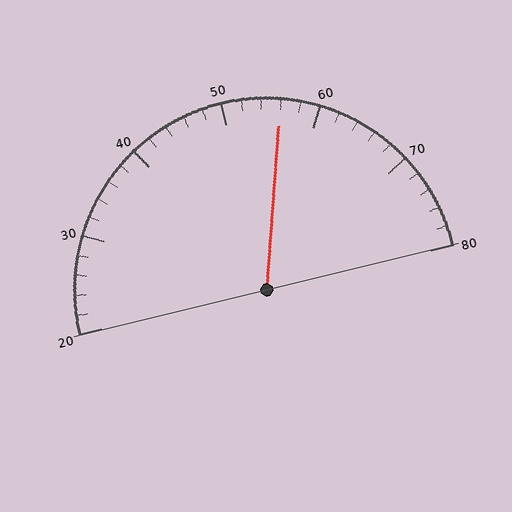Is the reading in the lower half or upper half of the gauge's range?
The reading is in the upper half of the range (20 to 80).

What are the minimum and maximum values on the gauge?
The gauge ranges from 20 to 80.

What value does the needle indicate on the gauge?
The needle indicates approximately 56.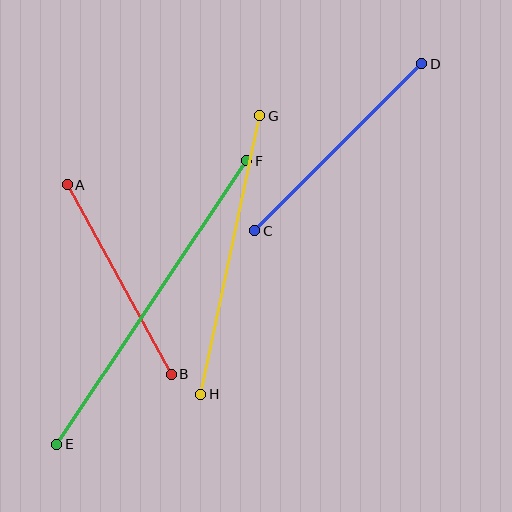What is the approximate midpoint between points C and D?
The midpoint is at approximately (338, 147) pixels.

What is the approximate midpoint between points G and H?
The midpoint is at approximately (230, 255) pixels.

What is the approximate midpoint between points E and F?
The midpoint is at approximately (152, 303) pixels.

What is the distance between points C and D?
The distance is approximately 236 pixels.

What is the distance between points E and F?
The distance is approximately 341 pixels.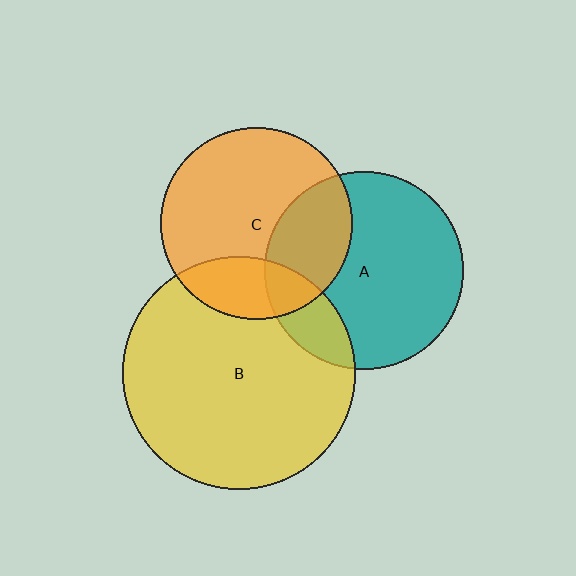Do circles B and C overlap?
Yes.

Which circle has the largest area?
Circle B (yellow).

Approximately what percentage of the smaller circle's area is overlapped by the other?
Approximately 20%.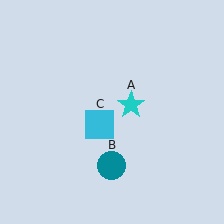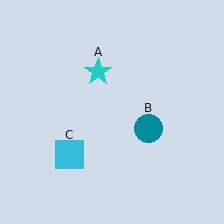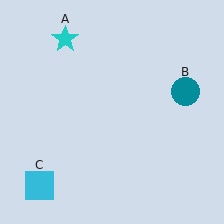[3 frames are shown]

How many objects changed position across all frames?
3 objects changed position: cyan star (object A), teal circle (object B), cyan square (object C).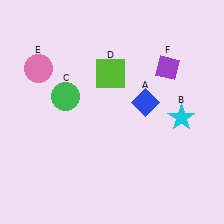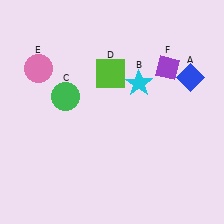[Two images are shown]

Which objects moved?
The objects that moved are: the blue diamond (A), the cyan star (B).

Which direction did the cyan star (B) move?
The cyan star (B) moved left.